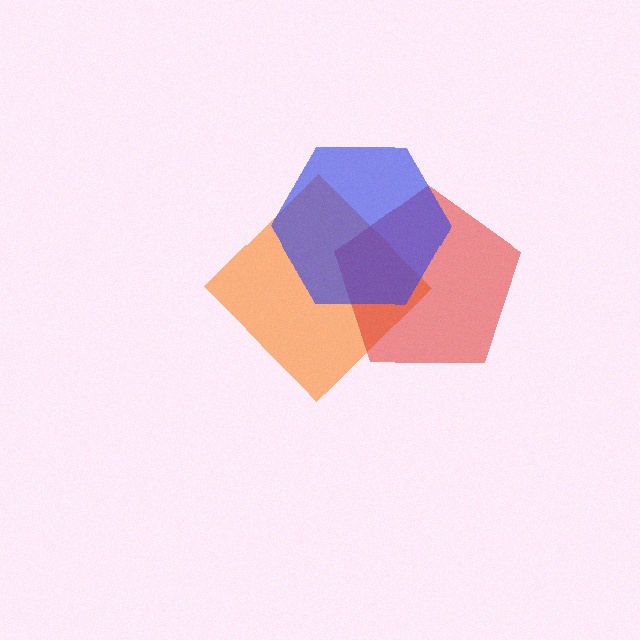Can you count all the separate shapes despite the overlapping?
Yes, there are 3 separate shapes.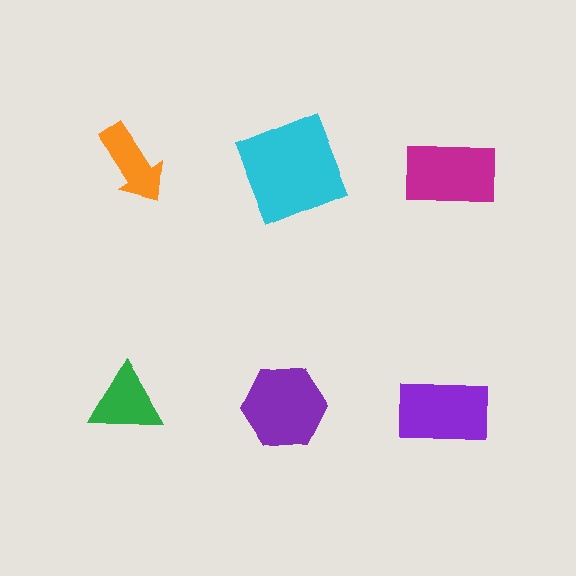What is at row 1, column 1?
An orange arrow.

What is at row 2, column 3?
A purple rectangle.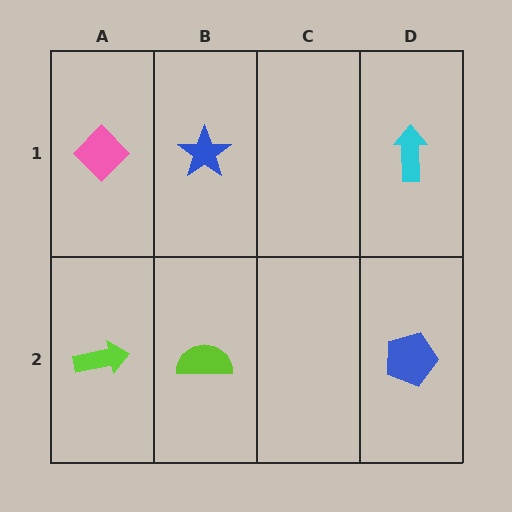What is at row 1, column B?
A blue star.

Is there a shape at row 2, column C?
No, that cell is empty.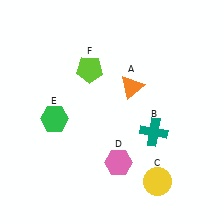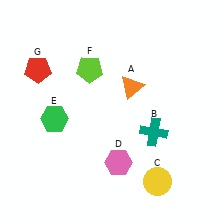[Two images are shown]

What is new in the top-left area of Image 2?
A red pentagon (G) was added in the top-left area of Image 2.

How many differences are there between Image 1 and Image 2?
There is 1 difference between the two images.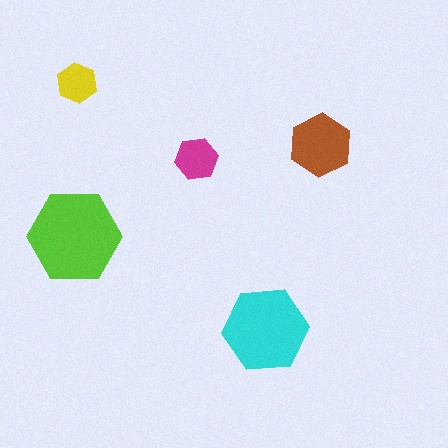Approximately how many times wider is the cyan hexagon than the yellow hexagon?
About 2 times wider.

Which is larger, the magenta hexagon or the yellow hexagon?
The magenta one.